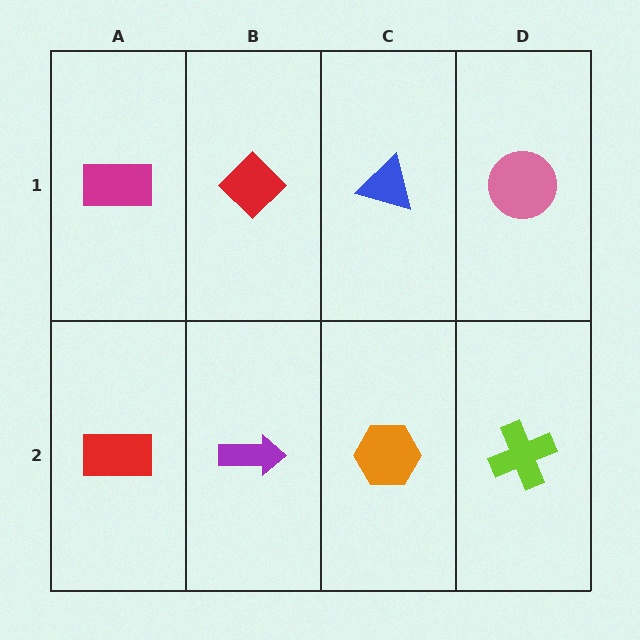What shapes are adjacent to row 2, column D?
A pink circle (row 1, column D), an orange hexagon (row 2, column C).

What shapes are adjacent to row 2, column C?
A blue triangle (row 1, column C), a purple arrow (row 2, column B), a lime cross (row 2, column D).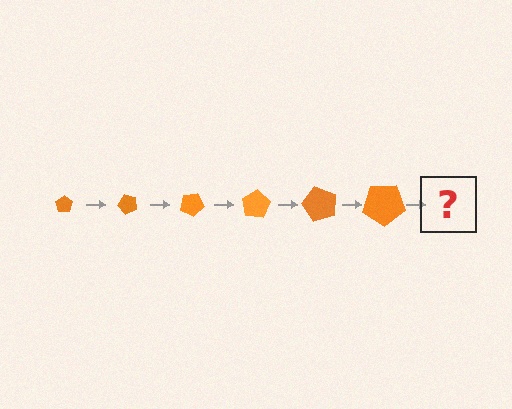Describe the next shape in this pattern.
It should be a pentagon, larger than the previous one and rotated 300 degrees from the start.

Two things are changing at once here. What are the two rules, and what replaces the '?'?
The two rules are that the pentagon grows larger each step and it rotates 50 degrees each step. The '?' should be a pentagon, larger than the previous one and rotated 300 degrees from the start.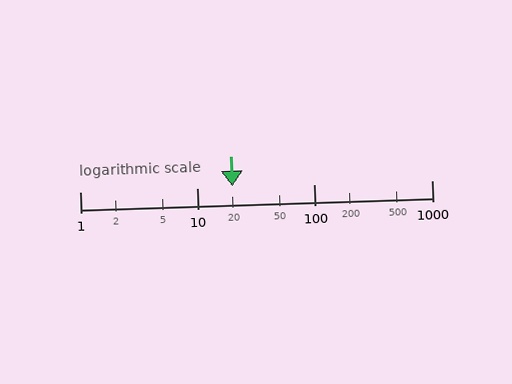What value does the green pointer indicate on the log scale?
The pointer indicates approximately 20.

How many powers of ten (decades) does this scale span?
The scale spans 3 decades, from 1 to 1000.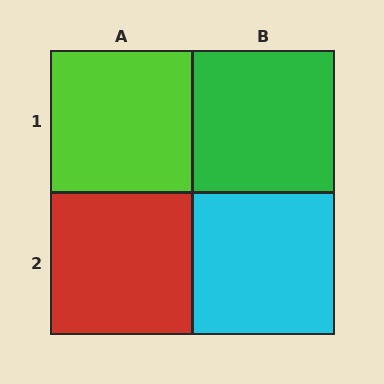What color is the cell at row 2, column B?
Cyan.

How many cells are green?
1 cell is green.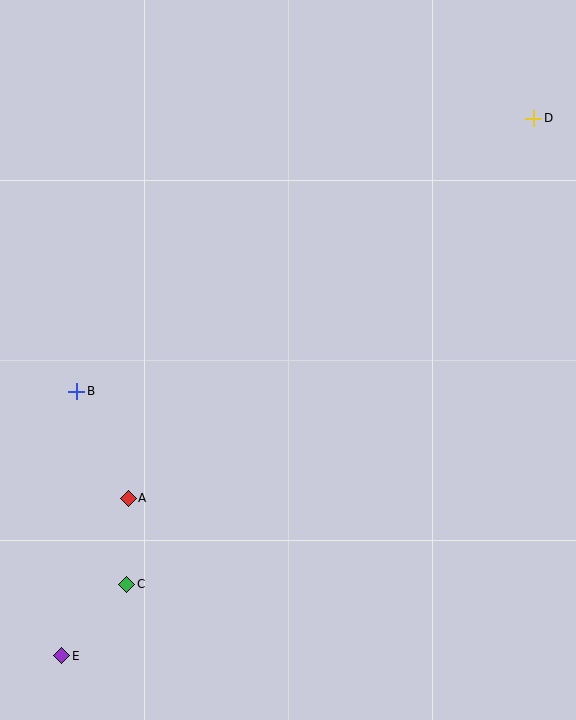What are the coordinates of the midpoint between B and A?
The midpoint between B and A is at (103, 445).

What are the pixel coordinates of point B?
Point B is at (77, 391).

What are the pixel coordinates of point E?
Point E is at (62, 656).